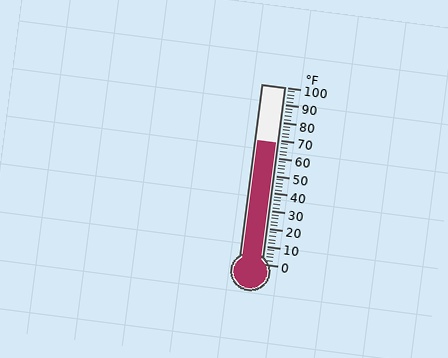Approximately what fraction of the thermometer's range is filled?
The thermometer is filled to approximately 70% of its range.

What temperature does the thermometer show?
The thermometer shows approximately 68°F.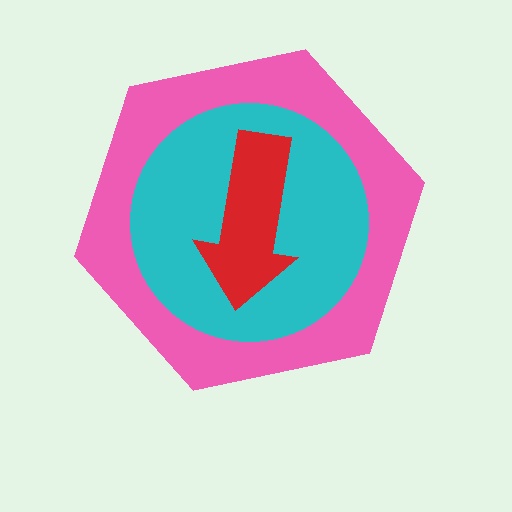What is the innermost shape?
The red arrow.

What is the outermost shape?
The pink hexagon.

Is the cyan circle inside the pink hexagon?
Yes.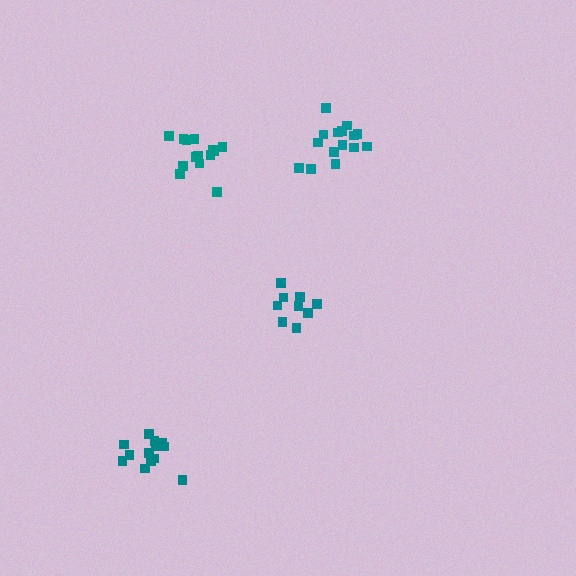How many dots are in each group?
Group 1: 10 dots, Group 2: 14 dots, Group 3: 15 dots, Group 4: 13 dots (52 total).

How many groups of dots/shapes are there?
There are 4 groups.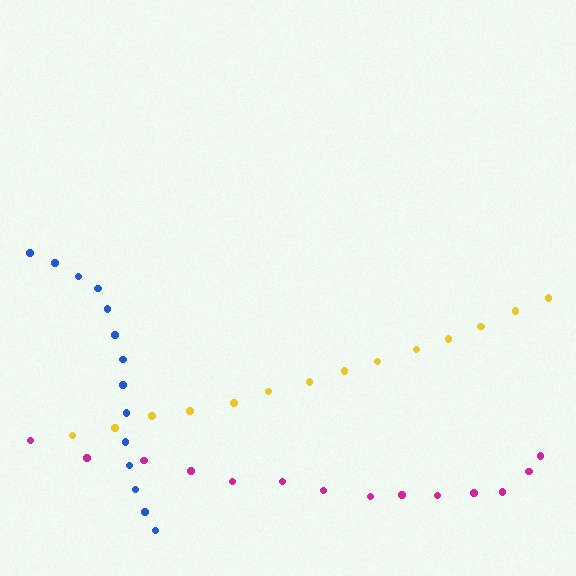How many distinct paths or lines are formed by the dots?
There are 3 distinct paths.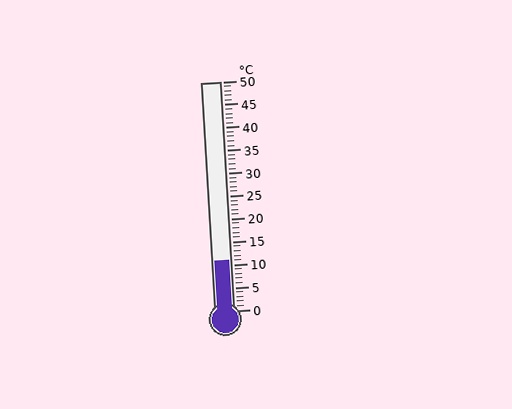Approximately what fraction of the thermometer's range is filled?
The thermometer is filled to approximately 20% of its range.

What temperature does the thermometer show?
The thermometer shows approximately 11°C.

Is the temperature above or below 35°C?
The temperature is below 35°C.